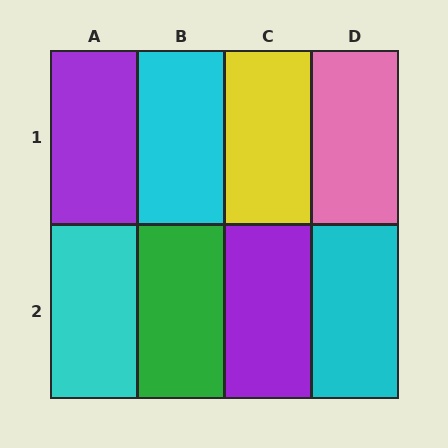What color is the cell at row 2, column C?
Purple.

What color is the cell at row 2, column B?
Green.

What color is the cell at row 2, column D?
Cyan.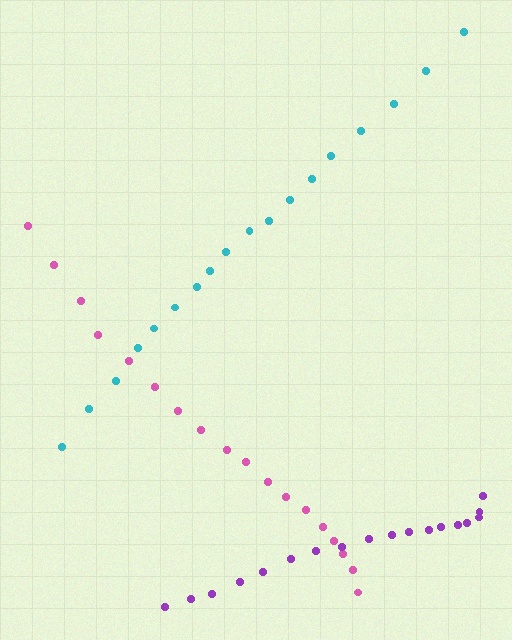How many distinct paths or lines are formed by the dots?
There are 3 distinct paths.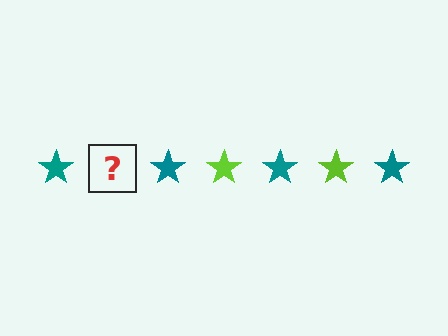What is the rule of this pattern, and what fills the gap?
The rule is that the pattern cycles through teal, lime stars. The gap should be filled with a lime star.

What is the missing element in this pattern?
The missing element is a lime star.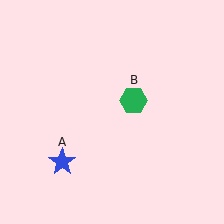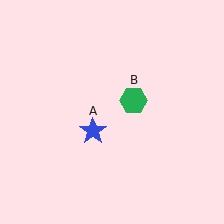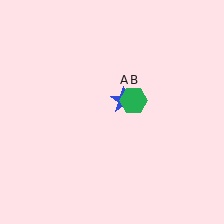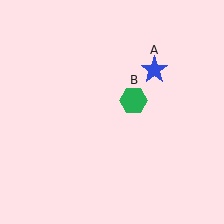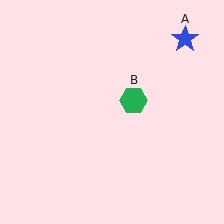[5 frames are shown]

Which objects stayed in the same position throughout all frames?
Green hexagon (object B) remained stationary.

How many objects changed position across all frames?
1 object changed position: blue star (object A).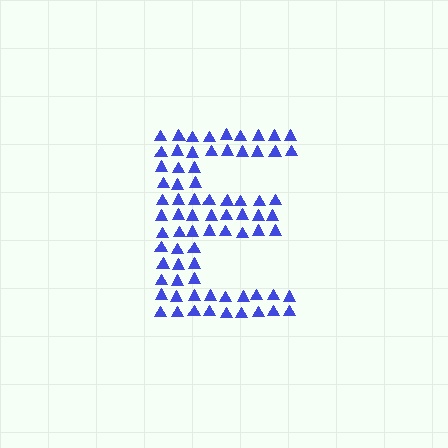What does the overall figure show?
The overall figure shows the letter E.